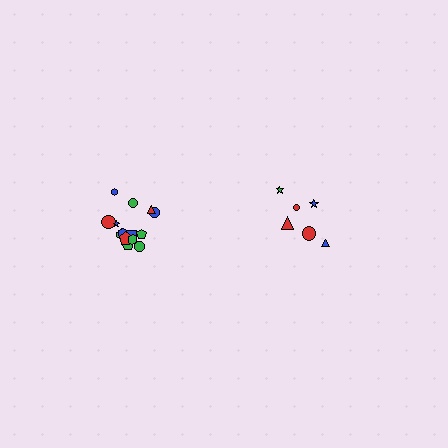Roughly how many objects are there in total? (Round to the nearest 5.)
Roughly 20 objects in total.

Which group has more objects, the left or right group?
The left group.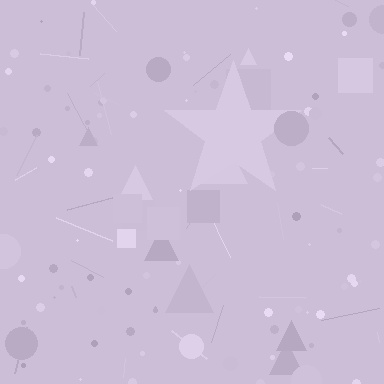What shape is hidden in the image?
A star is hidden in the image.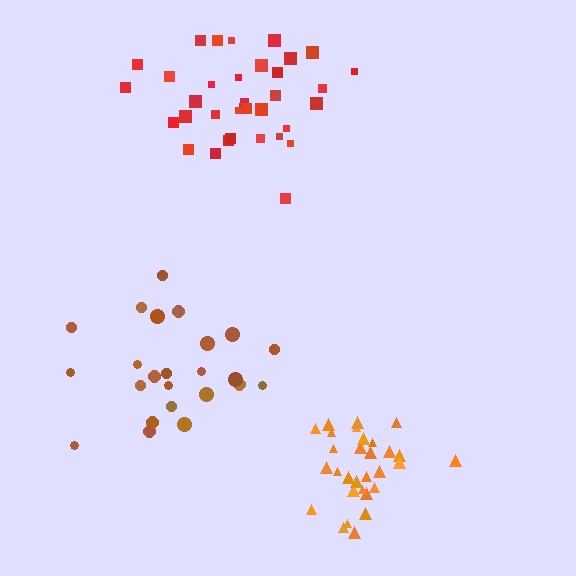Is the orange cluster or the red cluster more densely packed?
Orange.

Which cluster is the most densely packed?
Orange.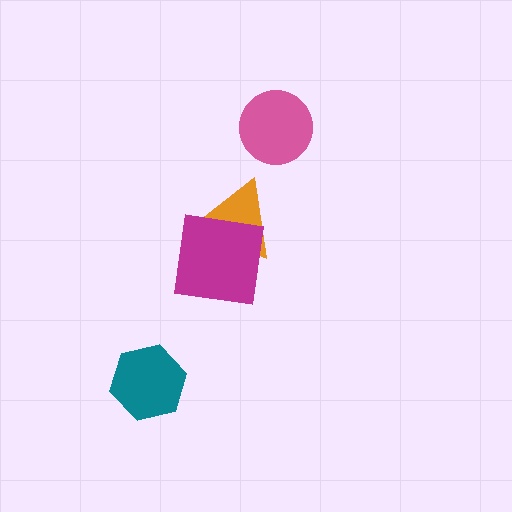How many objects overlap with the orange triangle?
1 object overlaps with the orange triangle.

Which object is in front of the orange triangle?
The magenta square is in front of the orange triangle.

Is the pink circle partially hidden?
No, no other shape covers it.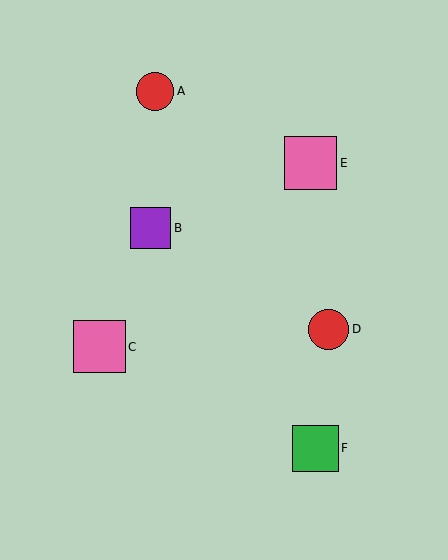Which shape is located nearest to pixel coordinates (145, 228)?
The purple square (labeled B) at (151, 228) is nearest to that location.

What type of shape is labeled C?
Shape C is a pink square.